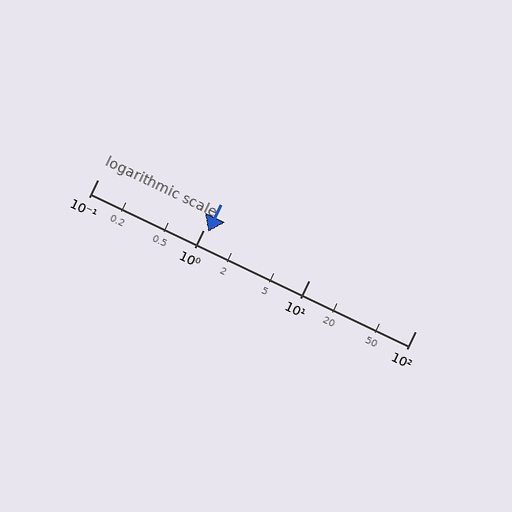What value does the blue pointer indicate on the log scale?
The pointer indicates approximately 1.1.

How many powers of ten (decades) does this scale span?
The scale spans 3 decades, from 0.1 to 100.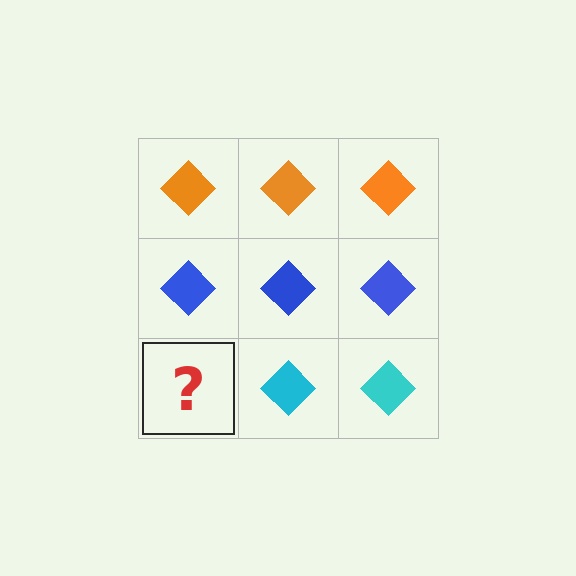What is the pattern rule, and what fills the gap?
The rule is that each row has a consistent color. The gap should be filled with a cyan diamond.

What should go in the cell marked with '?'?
The missing cell should contain a cyan diamond.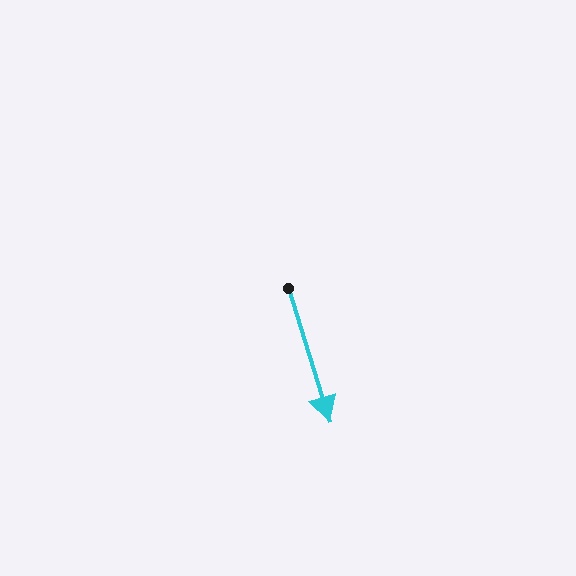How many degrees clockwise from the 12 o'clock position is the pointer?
Approximately 163 degrees.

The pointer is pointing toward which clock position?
Roughly 5 o'clock.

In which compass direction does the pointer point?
South.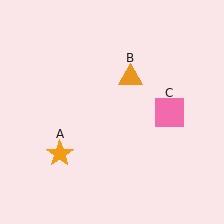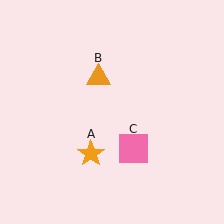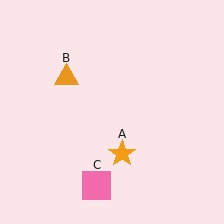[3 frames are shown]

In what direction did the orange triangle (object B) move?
The orange triangle (object B) moved left.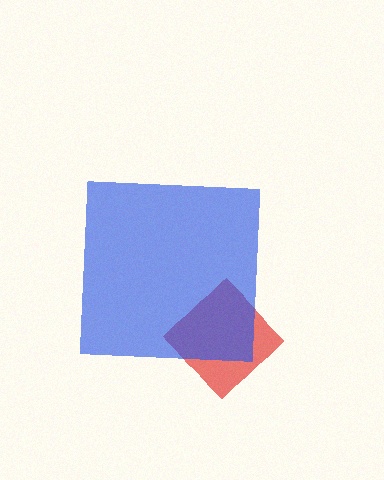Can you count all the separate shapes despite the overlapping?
Yes, there are 2 separate shapes.